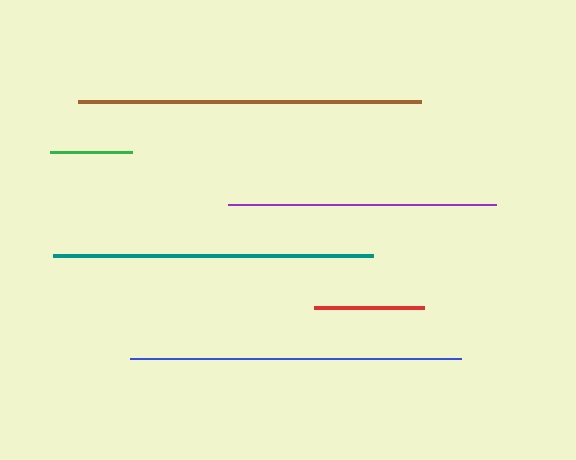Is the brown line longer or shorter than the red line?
The brown line is longer than the red line.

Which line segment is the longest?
The brown line is the longest at approximately 344 pixels.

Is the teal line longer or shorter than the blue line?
The blue line is longer than the teal line.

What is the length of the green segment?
The green segment is approximately 82 pixels long.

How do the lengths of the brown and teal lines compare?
The brown and teal lines are approximately the same length.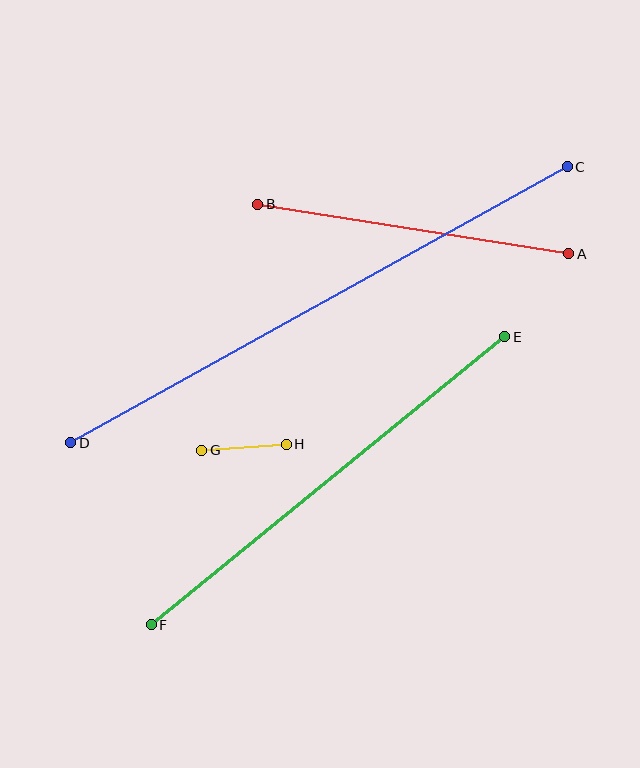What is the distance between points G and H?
The distance is approximately 85 pixels.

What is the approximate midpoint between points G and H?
The midpoint is at approximately (244, 447) pixels.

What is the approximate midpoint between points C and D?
The midpoint is at approximately (319, 305) pixels.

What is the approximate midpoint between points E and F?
The midpoint is at approximately (328, 481) pixels.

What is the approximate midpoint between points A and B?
The midpoint is at approximately (413, 229) pixels.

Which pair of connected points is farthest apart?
Points C and D are farthest apart.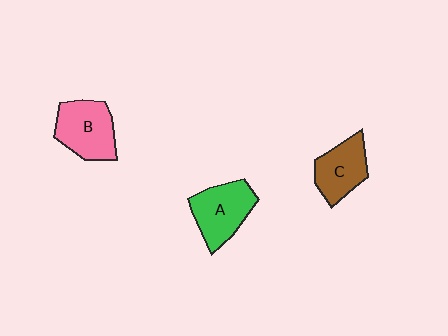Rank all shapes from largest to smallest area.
From largest to smallest: B (pink), A (green), C (brown).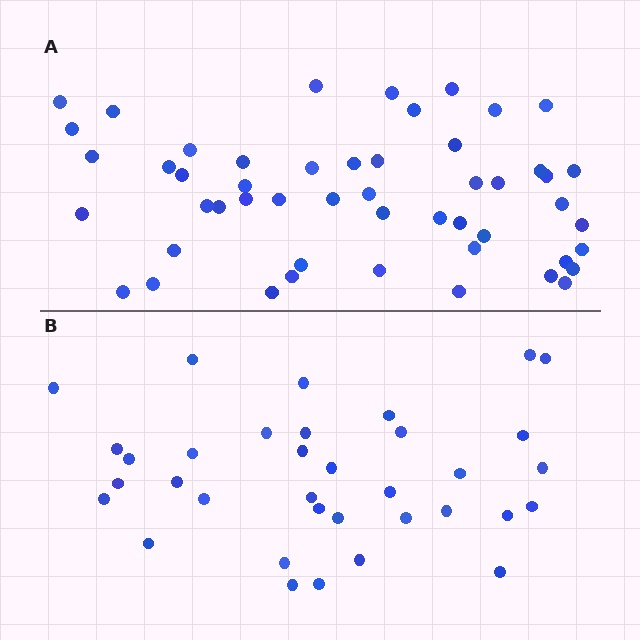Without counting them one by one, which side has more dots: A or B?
Region A (the top region) has more dots.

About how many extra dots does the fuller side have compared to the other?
Region A has approximately 15 more dots than region B.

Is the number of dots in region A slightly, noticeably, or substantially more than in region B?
Region A has substantially more. The ratio is roughly 1.5 to 1.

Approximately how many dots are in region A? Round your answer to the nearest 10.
About 50 dots. (The exact count is 51, which rounds to 50.)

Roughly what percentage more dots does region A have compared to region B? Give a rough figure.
About 45% more.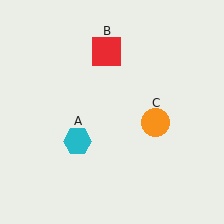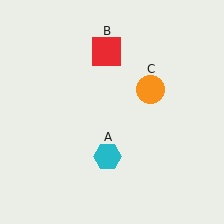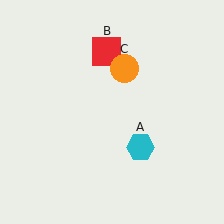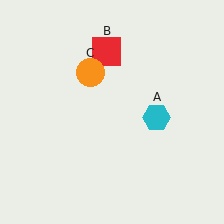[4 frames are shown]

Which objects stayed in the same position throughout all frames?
Red square (object B) remained stationary.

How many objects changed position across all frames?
2 objects changed position: cyan hexagon (object A), orange circle (object C).